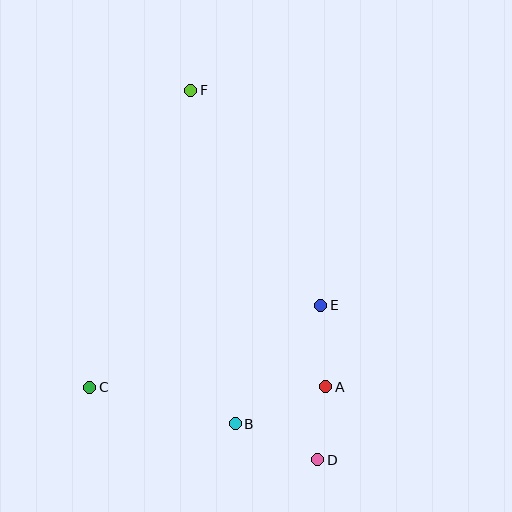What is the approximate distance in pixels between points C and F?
The distance between C and F is approximately 314 pixels.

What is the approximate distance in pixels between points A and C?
The distance between A and C is approximately 236 pixels.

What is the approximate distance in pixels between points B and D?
The distance between B and D is approximately 90 pixels.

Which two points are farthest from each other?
Points D and F are farthest from each other.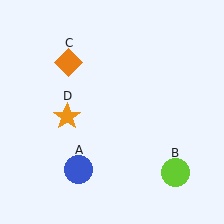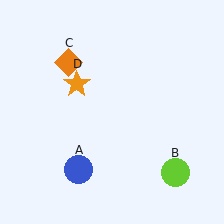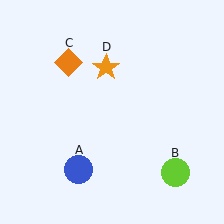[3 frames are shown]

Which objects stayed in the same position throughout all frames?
Blue circle (object A) and lime circle (object B) and orange diamond (object C) remained stationary.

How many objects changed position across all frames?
1 object changed position: orange star (object D).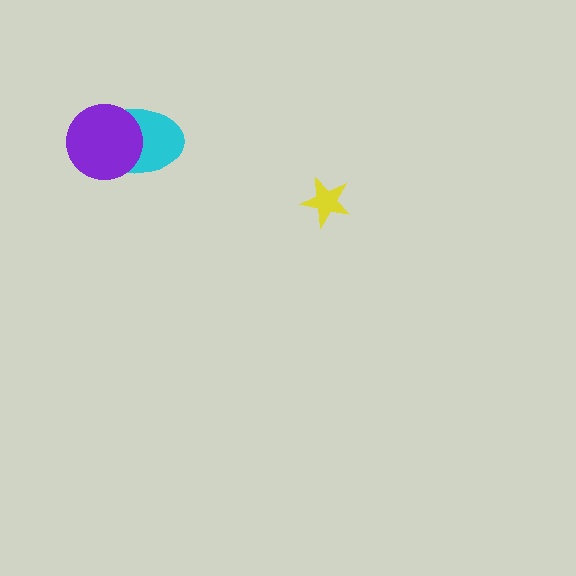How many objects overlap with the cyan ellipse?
1 object overlaps with the cyan ellipse.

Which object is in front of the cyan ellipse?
The purple circle is in front of the cyan ellipse.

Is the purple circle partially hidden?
No, no other shape covers it.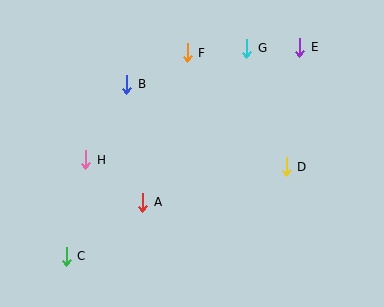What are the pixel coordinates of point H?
Point H is at (86, 160).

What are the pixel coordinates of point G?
Point G is at (247, 48).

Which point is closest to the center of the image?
Point A at (143, 202) is closest to the center.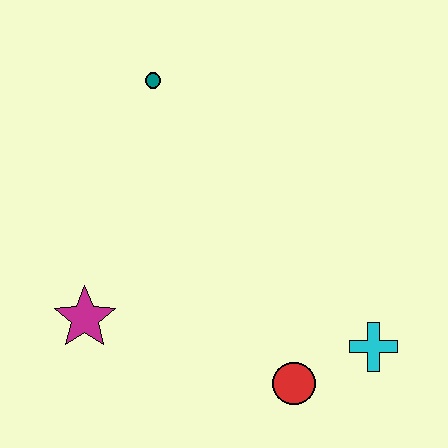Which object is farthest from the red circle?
The teal circle is farthest from the red circle.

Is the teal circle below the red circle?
No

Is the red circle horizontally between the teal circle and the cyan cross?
Yes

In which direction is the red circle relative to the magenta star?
The red circle is to the right of the magenta star.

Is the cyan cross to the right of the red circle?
Yes